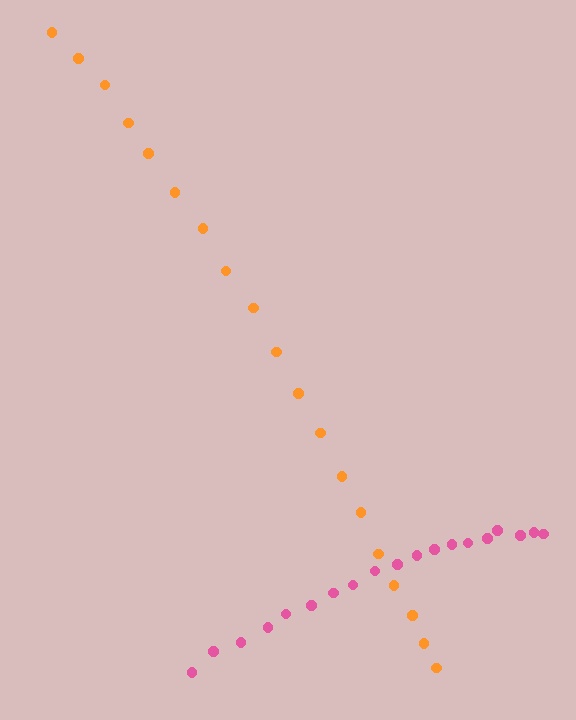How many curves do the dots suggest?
There are 2 distinct paths.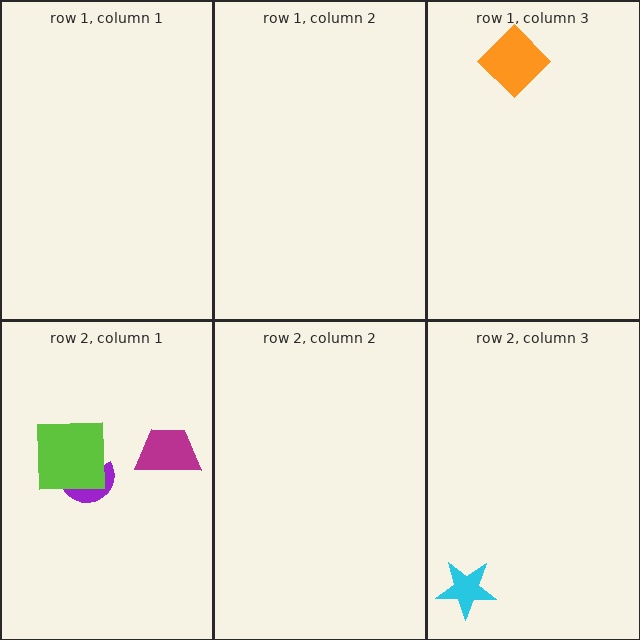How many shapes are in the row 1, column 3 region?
1.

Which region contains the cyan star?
The row 2, column 3 region.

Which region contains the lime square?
The row 2, column 1 region.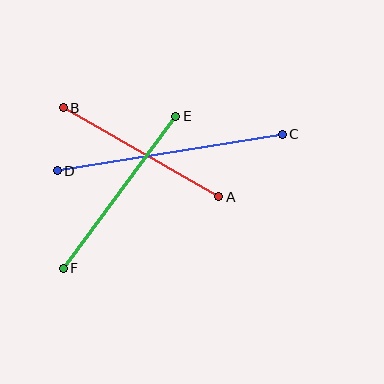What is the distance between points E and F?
The distance is approximately 189 pixels.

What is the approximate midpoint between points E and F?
The midpoint is at approximately (119, 192) pixels.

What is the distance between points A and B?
The distance is approximately 179 pixels.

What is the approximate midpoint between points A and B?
The midpoint is at approximately (141, 152) pixels.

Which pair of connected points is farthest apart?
Points C and D are farthest apart.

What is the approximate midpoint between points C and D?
The midpoint is at approximately (170, 153) pixels.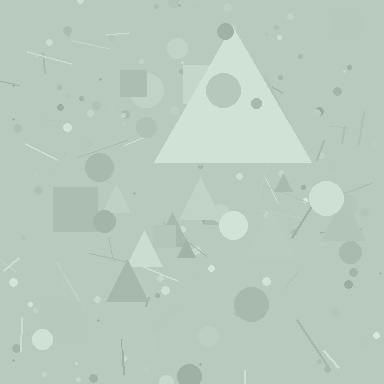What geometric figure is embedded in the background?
A triangle is embedded in the background.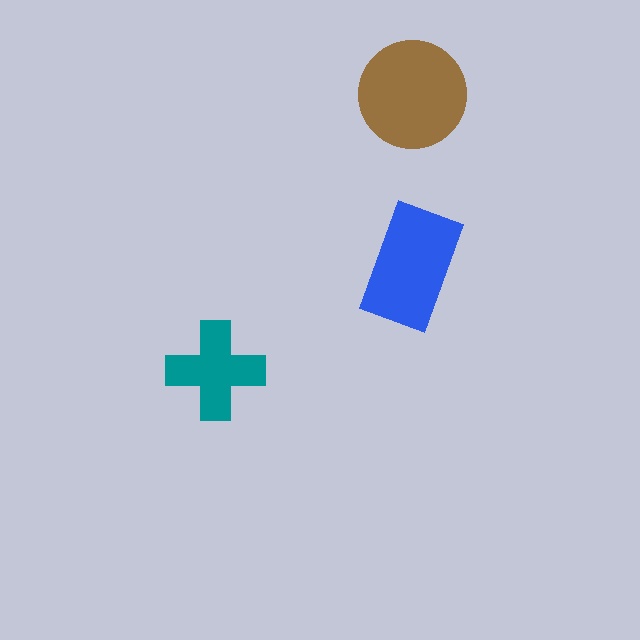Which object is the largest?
The brown circle.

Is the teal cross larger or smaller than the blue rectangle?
Smaller.